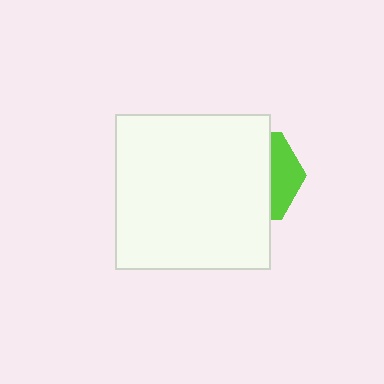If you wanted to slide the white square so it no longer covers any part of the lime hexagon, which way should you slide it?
Slide it left — that is the most direct way to separate the two shapes.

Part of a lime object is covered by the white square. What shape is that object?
It is a hexagon.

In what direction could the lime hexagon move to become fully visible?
The lime hexagon could move right. That would shift it out from behind the white square entirely.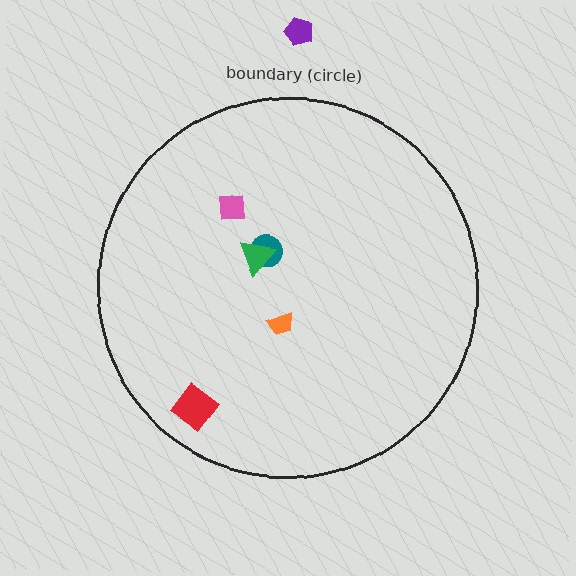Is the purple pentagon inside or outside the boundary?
Outside.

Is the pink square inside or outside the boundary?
Inside.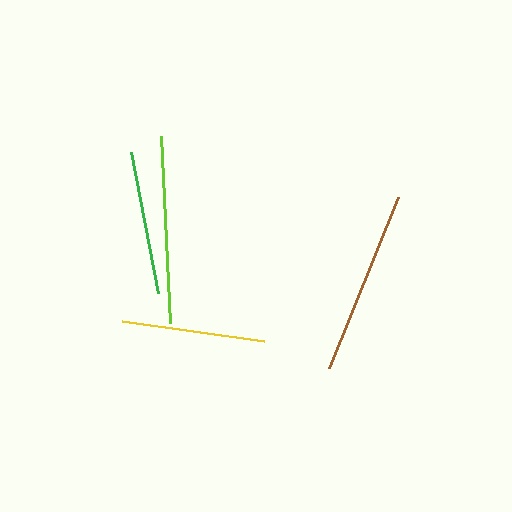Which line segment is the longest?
The lime line is the longest at approximately 188 pixels.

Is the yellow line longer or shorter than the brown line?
The brown line is longer than the yellow line.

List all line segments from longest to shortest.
From longest to shortest: lime, brown, yellow, green.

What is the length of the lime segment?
The lime segment is approximately 188 pixels long.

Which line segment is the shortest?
The green line is the shortest at approximately 144 pixels.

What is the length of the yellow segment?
The yellow segment is approximately 144 pixels long.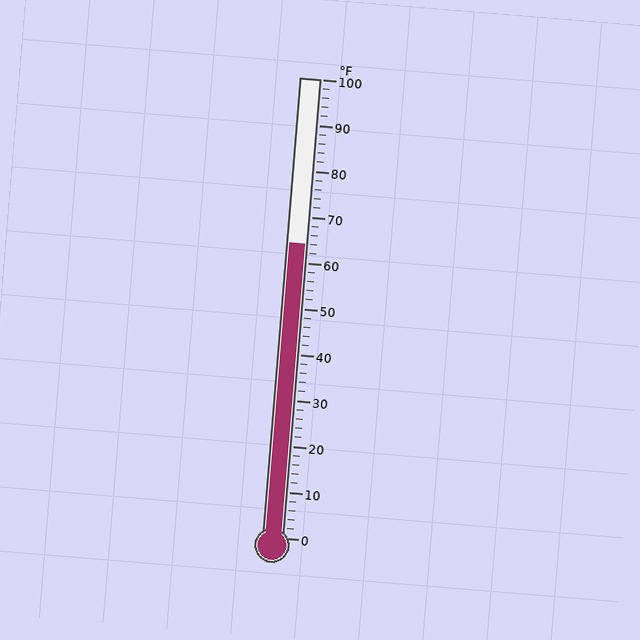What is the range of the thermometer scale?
The thermometer scale ranges from 0°F to 100°F.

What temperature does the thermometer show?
The thermometer shows approximately 64°F.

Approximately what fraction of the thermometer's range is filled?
The thermometer is filled to approximately 65% of its range.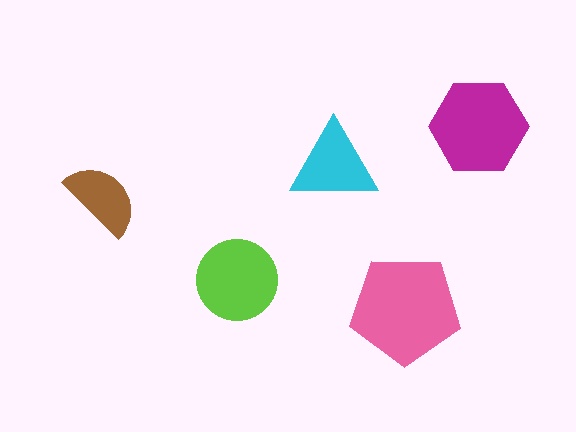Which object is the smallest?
The brown semicircle.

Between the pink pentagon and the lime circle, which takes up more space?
The pink pentagon.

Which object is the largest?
The pink pentagon.